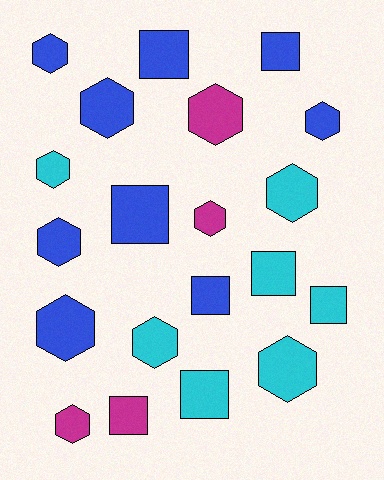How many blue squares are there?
There are 4 blue squares.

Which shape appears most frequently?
Hexagon, with 12 objects.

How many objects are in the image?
There are 20 objects.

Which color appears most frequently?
Blue, with 9 objects.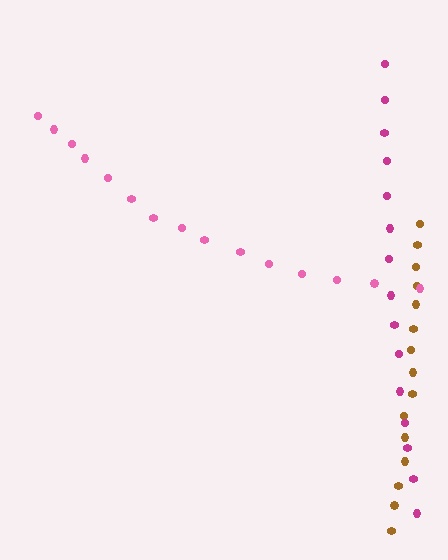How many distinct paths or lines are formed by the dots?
There are 3 distinct paths.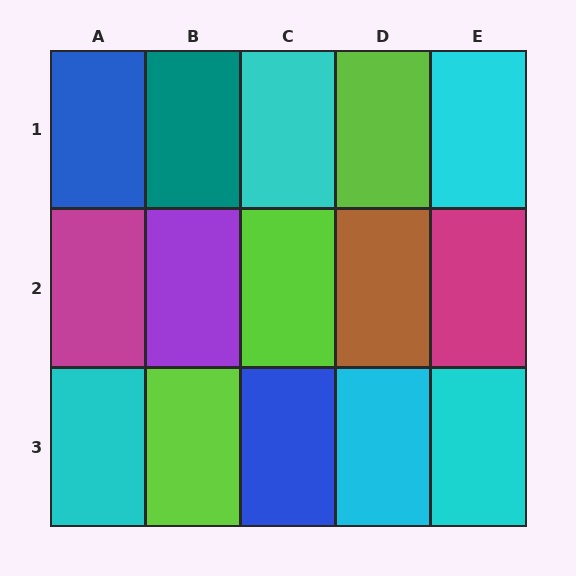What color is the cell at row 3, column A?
Cyan.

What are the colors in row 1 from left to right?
Blue, teal, cyan, lime, cyan.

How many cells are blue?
2 cells are blue.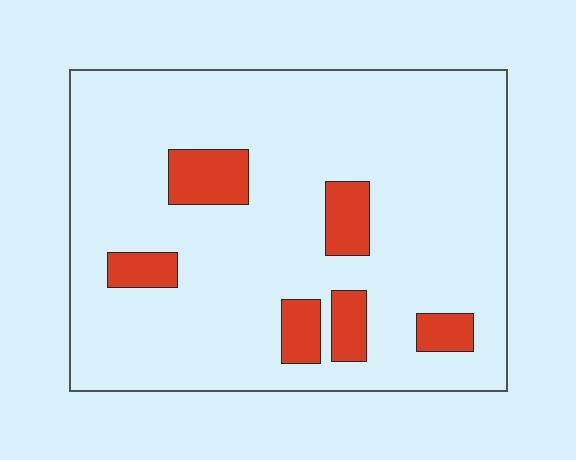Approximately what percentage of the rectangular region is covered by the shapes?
Approximately 15%.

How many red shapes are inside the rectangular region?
6.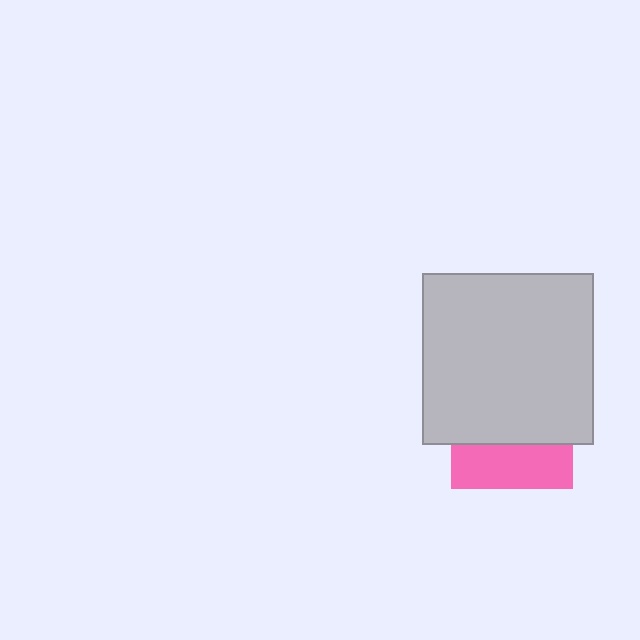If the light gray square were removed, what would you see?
You would see the complete pink square.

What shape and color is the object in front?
The object in front is a light gray square.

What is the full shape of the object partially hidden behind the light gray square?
The partially hidden object is a pink square.